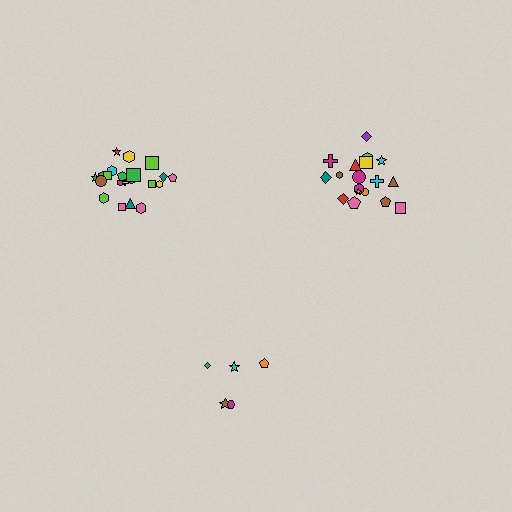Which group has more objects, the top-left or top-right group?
The top-left group.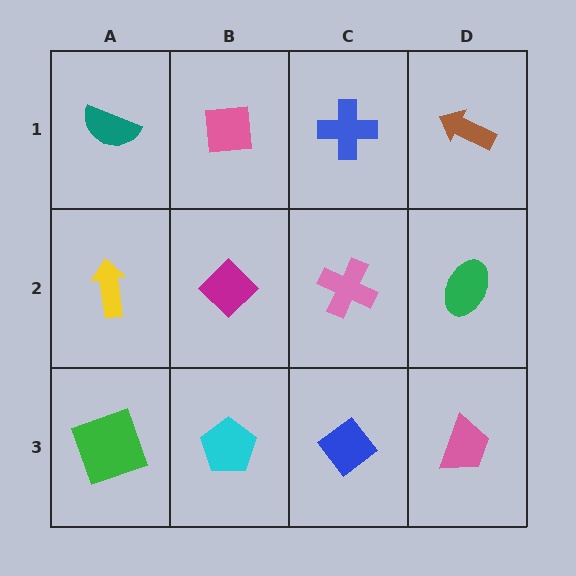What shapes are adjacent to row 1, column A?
A yellow arrow (row 2, column A), a pink square (row 1, column B).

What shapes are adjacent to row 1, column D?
A green ellipse (row 2, column D), a blue cross (row 1, column C).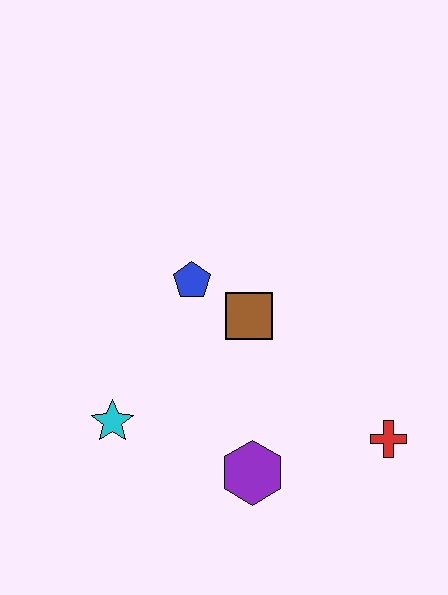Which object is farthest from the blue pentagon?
The red cross is farthest from the blue pentagon.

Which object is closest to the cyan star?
The purple hexagon is closest to the cyan star.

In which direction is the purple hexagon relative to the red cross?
The purple hexagon is to the left of the red cross.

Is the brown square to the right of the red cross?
No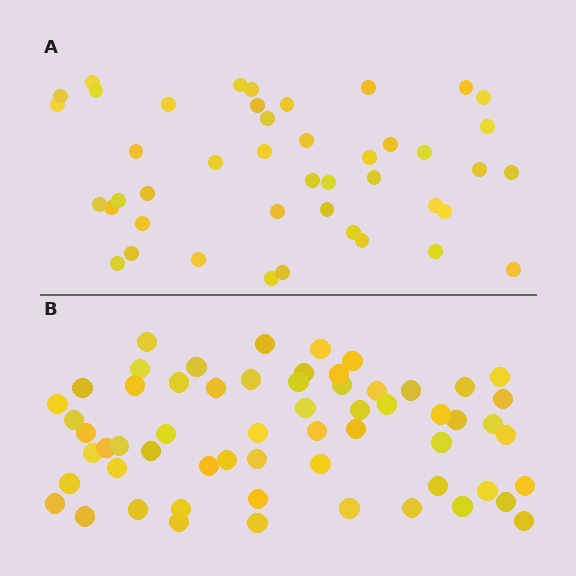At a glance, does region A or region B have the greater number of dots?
Region B (the bottom region) has more dots.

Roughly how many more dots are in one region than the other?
Region B has approximately 15 more dots than region A.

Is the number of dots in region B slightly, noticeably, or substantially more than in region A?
Region B has noticeably more, but not dramatically so. The ratio is roughly 1.4 to 1.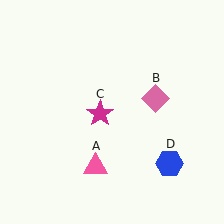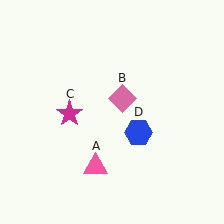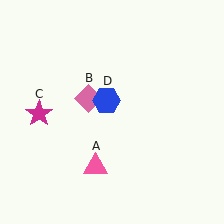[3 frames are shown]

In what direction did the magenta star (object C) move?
The magenta star (object C) moved left.